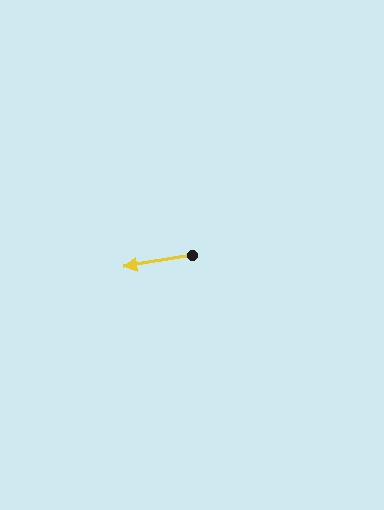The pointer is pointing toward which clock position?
Roughly 9 o'clock.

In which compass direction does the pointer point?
West.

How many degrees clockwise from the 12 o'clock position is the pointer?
Approximately 260 degrees.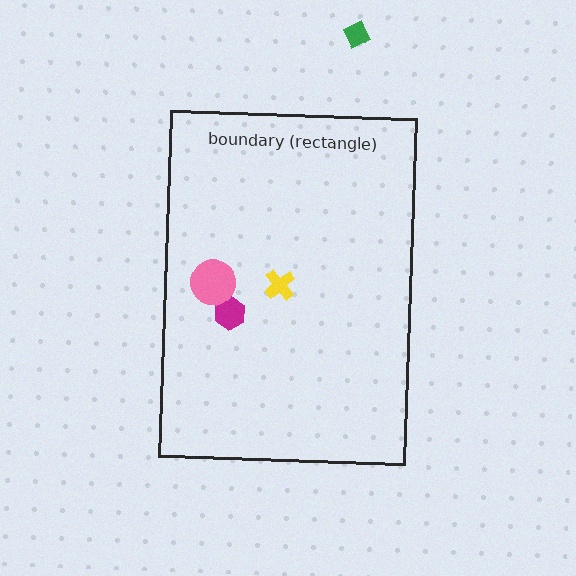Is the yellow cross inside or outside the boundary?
Inside.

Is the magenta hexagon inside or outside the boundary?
Inside.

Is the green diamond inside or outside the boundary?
Outside.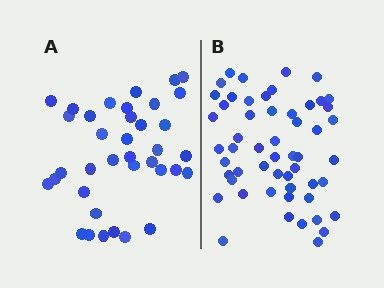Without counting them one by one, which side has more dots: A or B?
Region B (the right region) has more dots.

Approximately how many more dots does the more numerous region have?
Region B has approximately 15 more dots than region A.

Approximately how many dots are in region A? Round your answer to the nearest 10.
About 40 dots. (The exact count is 37, which rounds to 40.)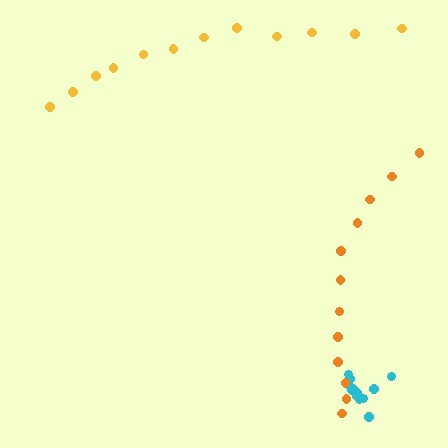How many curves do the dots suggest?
There are 3 distinct paths.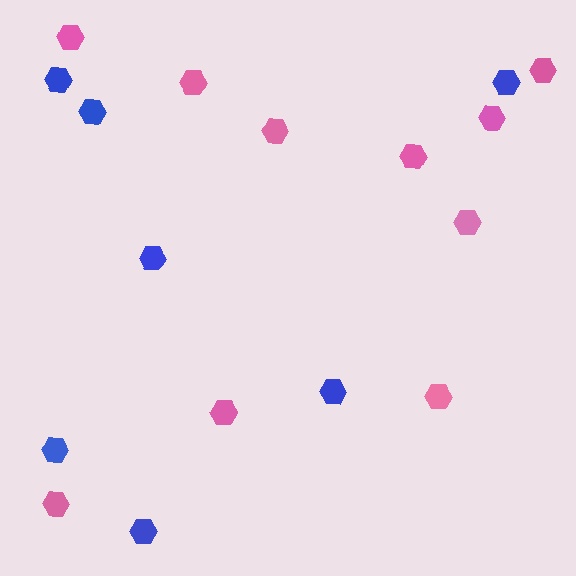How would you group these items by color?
There are 2 groups: one group of pink hexagons (10) and one group of blue hexagons (7).